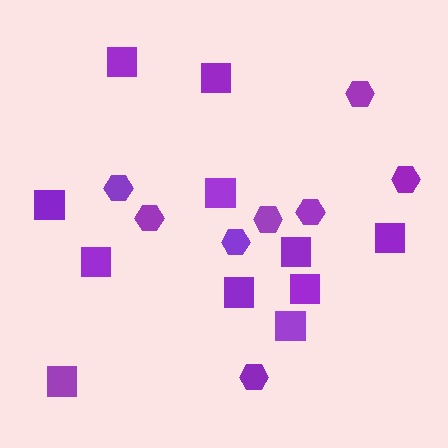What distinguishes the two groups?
There are 2 groups: one group of hexagons (8) and one group of squares (11).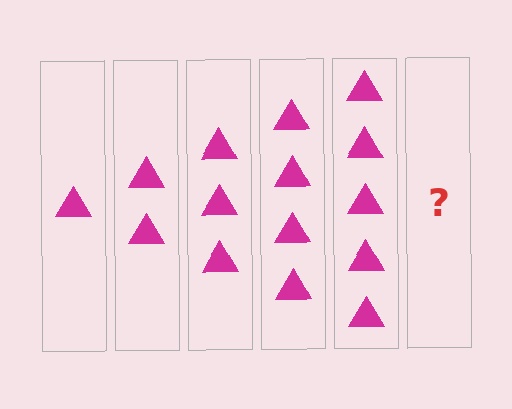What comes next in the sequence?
The next element should be 6 triangles.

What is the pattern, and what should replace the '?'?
The pattern is that each step adds one more triangle. The '?' should be 6 triangles.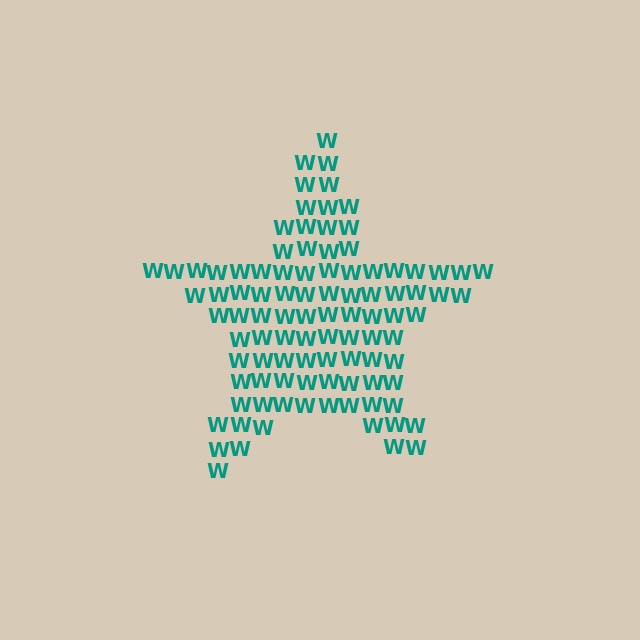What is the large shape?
The large shape is a star.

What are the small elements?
The small elements are letter W's.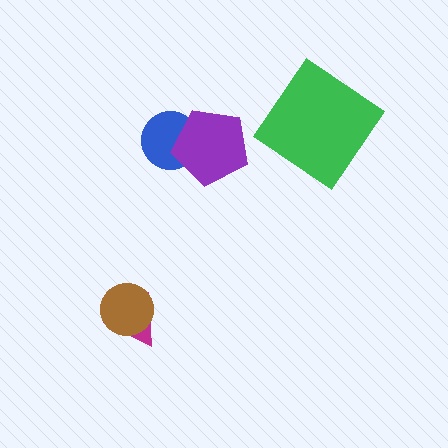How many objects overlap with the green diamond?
0 objects overlap with the green diamond.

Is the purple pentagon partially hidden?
No, no other shape covers it.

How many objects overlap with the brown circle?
1 object overlaps with the brown circle.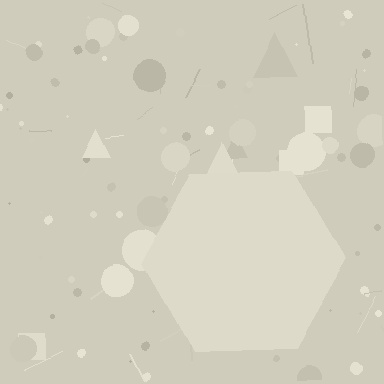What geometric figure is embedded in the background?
A hexagon is embedded in the background.